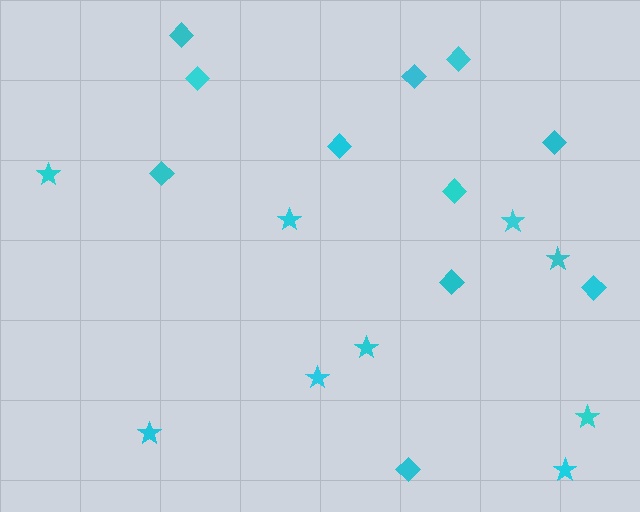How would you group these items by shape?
There are 2 groups: one group of diamonds (11) and one group of stars (9).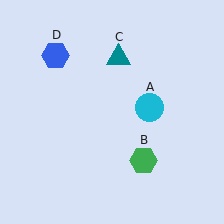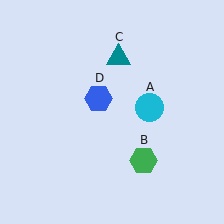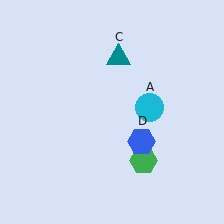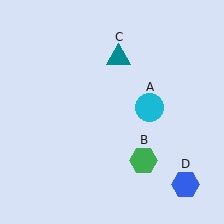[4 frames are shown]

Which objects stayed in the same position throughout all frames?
Cyan circle (object A) and green hexagon (object B) and teal triangle (object C) remained stationary.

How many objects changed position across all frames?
1 object changed position: blue hexagon (object D).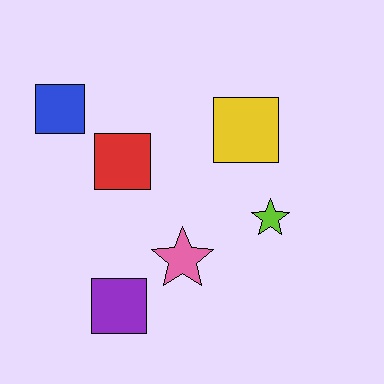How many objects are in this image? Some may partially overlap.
There are 6 objects.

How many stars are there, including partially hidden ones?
There are 2 stars.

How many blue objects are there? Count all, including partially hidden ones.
There is 1 blue object.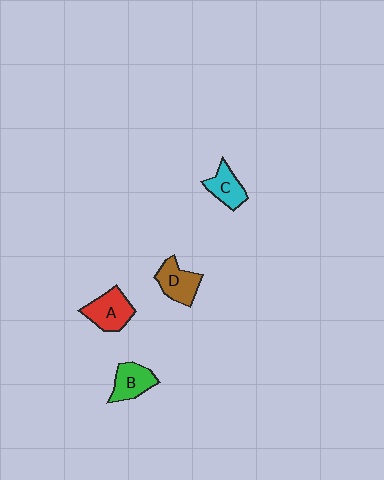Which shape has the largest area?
Shape A (red).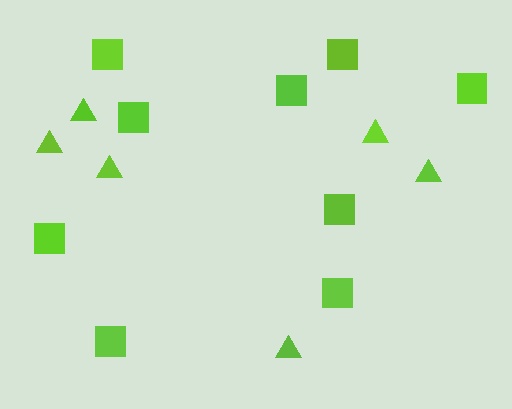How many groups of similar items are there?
There are 2 groups: one group of squares (9) and one group of triangles (6).